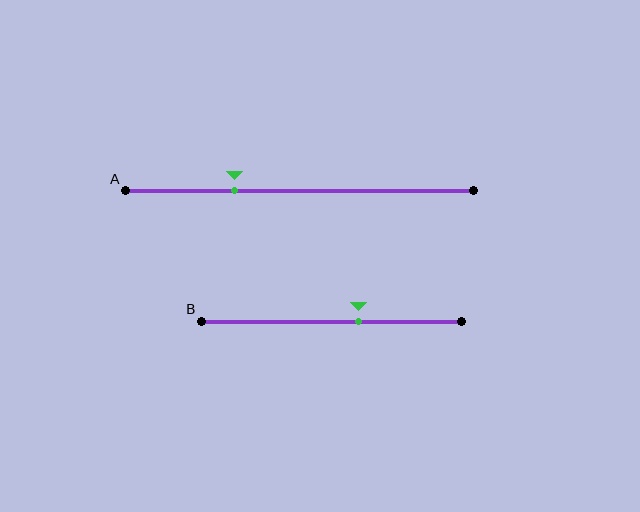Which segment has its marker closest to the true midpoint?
Segment B has its marker closest to the true midpoint.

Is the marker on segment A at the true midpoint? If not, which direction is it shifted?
No, the marker on segment A is shifted to the left by about 19% of the segment length.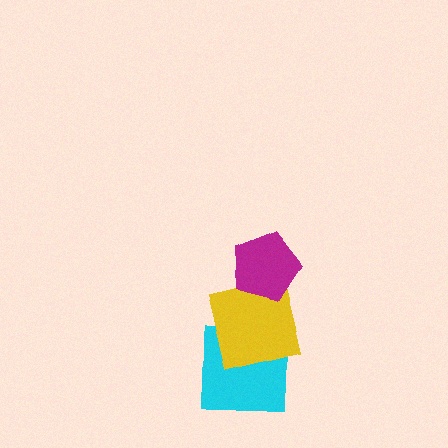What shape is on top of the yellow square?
The magenta pentagon is on top of the yellow square.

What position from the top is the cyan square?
The cyan square is 3rd from the top.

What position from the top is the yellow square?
The yellow square is 2nd from the top.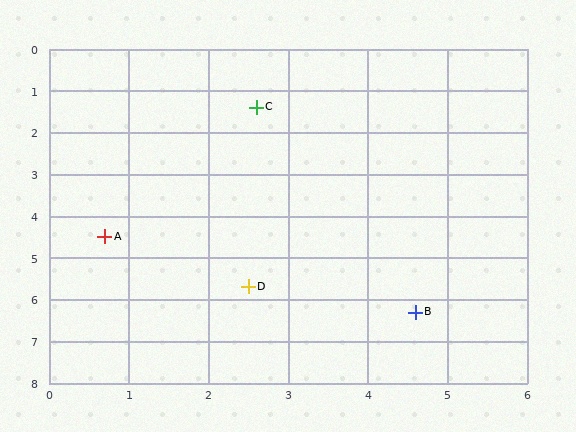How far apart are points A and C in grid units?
Points A and C are about 3.6 grid units apart.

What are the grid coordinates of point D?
Point D is at approximately (2.5, 5.7).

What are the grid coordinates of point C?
Point C is at approximately (2.6, 1.4).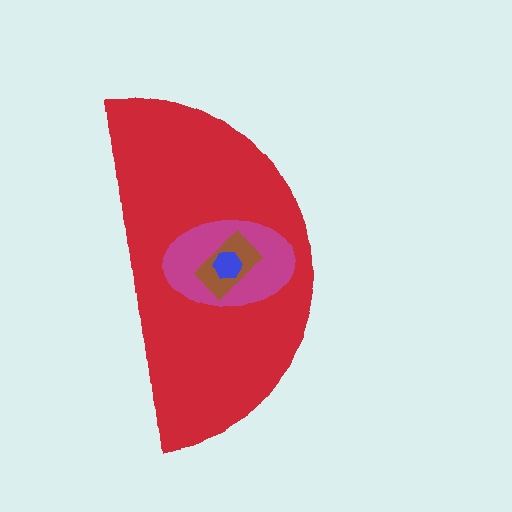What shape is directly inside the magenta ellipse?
The brown rectangle.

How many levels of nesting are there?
4.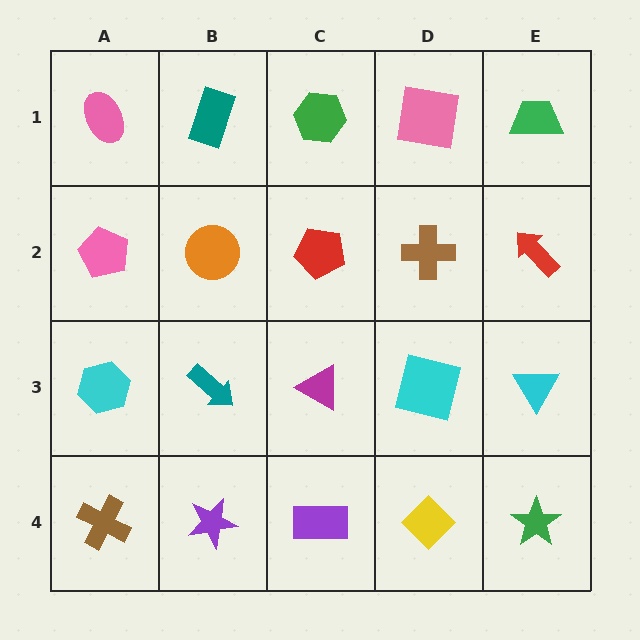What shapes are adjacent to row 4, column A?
A cyan hexagon (row 3, column A), a purple star (row 4, column B).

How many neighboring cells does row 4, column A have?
2.